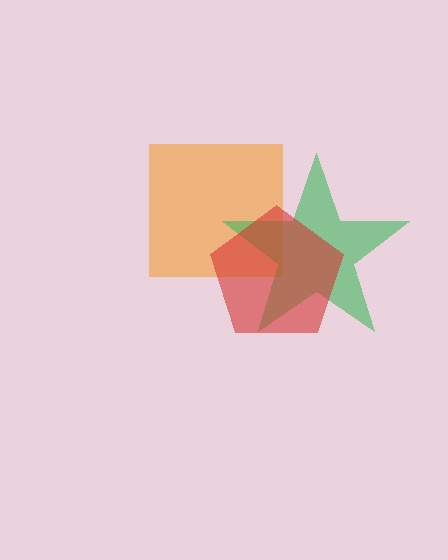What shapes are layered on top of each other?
The layered shapes are: an orange square, a green star, a red pentagon.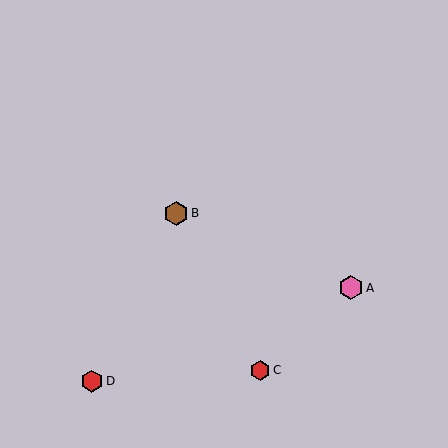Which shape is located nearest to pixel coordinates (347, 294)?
The pink hexagon (labeled A) at (351, 288) is nearest to that location.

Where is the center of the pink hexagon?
The center of the pink hexagon is at (351, 288).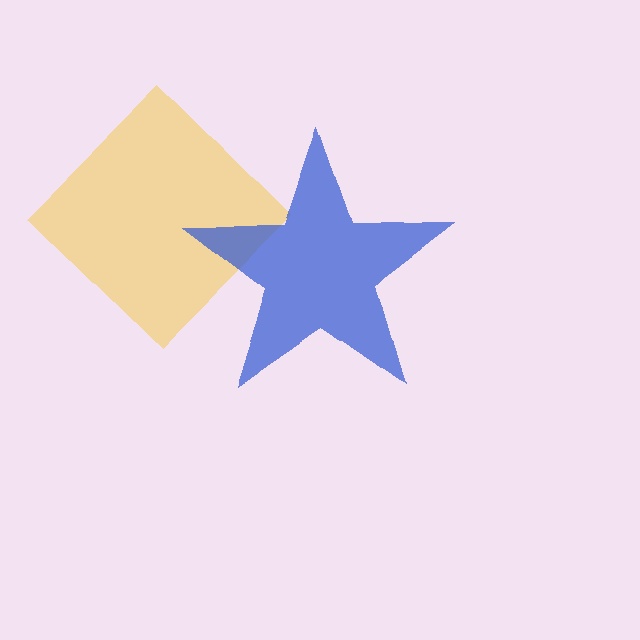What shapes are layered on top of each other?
The layered shapes are: a yellow diamond, a blue star.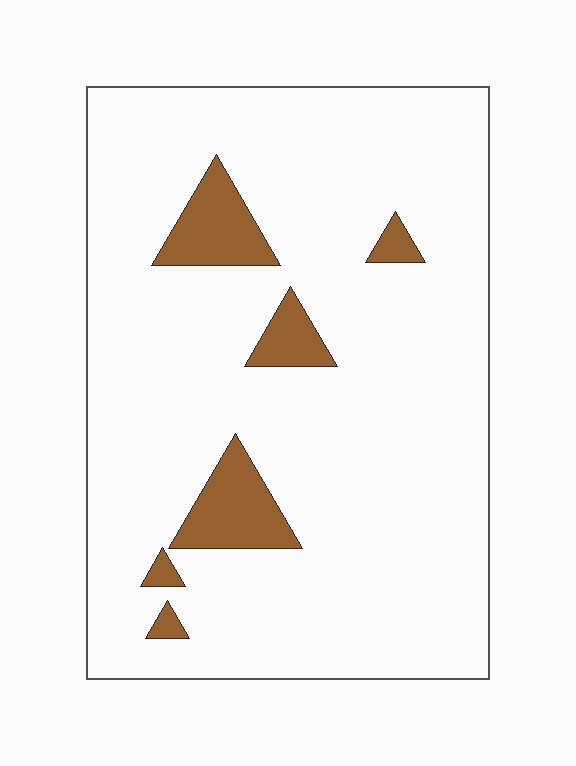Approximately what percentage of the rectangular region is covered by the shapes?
Approximately 10%.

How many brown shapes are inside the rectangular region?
6.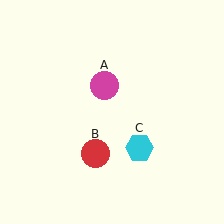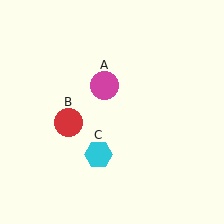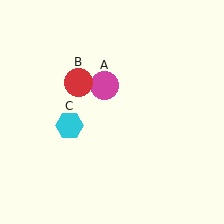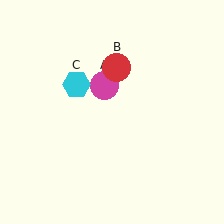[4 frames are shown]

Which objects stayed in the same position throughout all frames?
Magenta circle (object A) remained stationary.